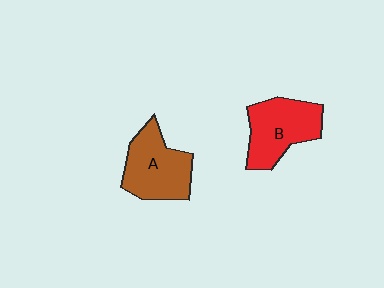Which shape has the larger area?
Shape A (brown).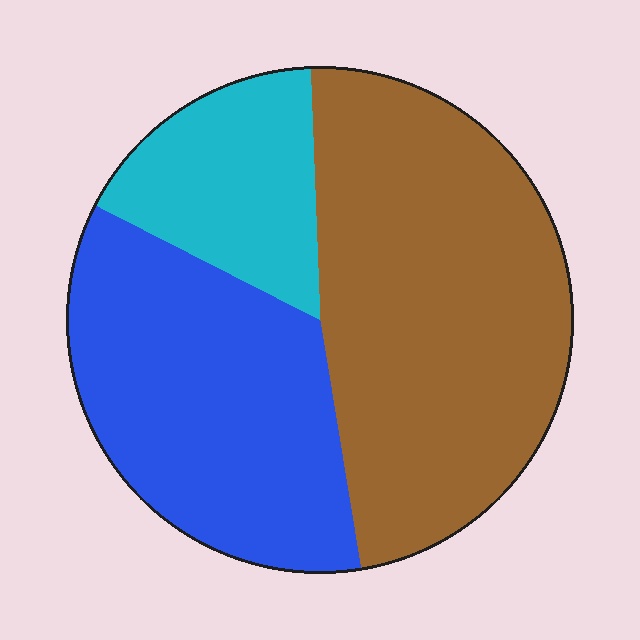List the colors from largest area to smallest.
From largest to smallest: brown, blue, cyan.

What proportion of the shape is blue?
Blue covers roughly 35% of the shape.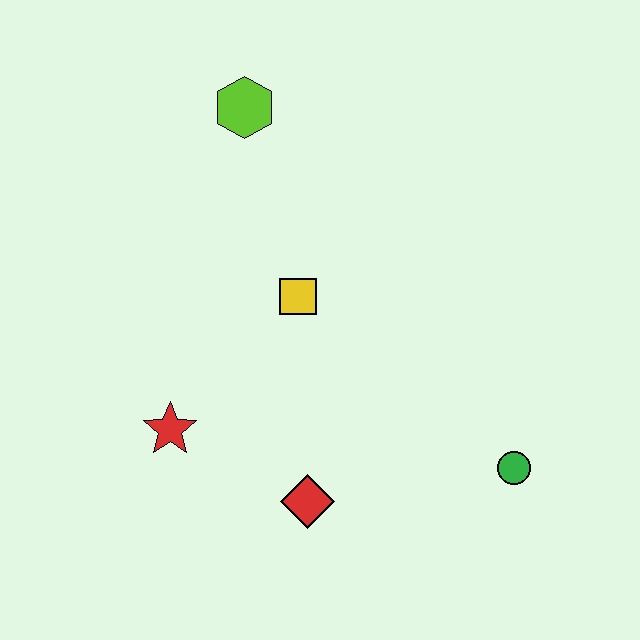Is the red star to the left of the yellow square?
Yes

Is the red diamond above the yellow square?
No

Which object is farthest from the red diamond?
The lime hexagon is farthest from the red diamond.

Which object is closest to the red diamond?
The red star is closest to the red diamond.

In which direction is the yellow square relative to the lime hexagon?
The yellow square is below the lime hexagon.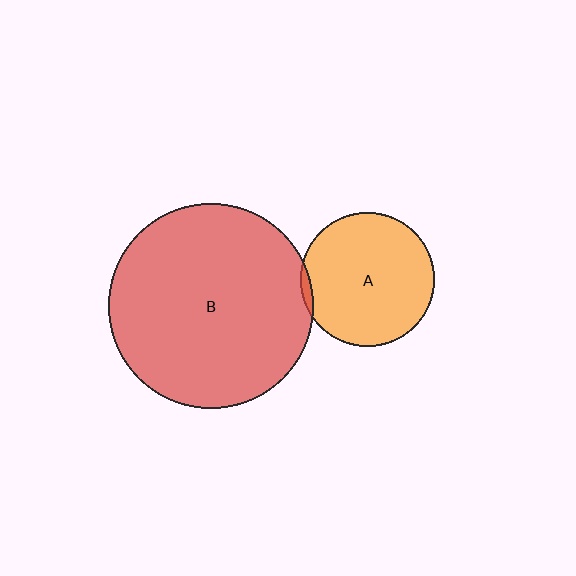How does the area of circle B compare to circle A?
Approximately 2.3 times.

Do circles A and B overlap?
Yes.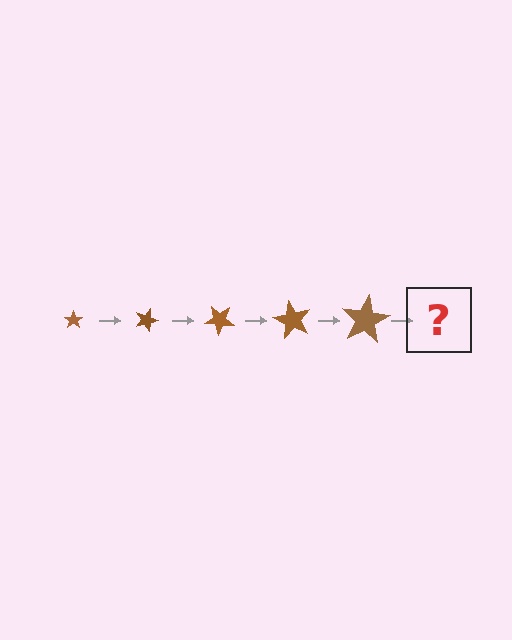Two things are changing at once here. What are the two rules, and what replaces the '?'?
The two rules are that the star grows larger each step and it rotates 20 degrees each step. The '?' should be a star, larger than the previous one and rotated 100 degrees from the start.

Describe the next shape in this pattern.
It should be a star, larger than the previous one and rotated 100 degrees from the start.